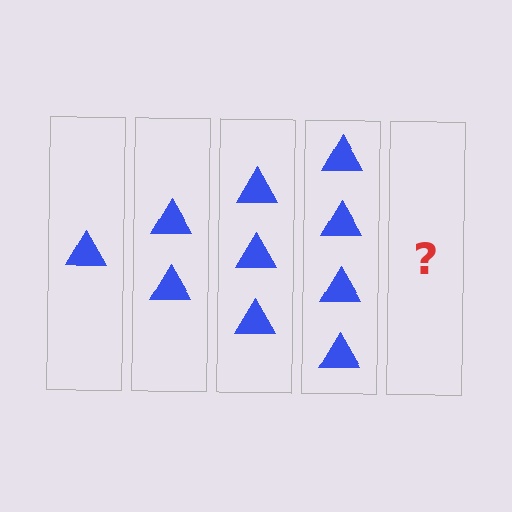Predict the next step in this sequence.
The next step is 5 triangles.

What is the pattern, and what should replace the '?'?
The pattern is that each step adds one more triangle. The '?' should be 5 triangles.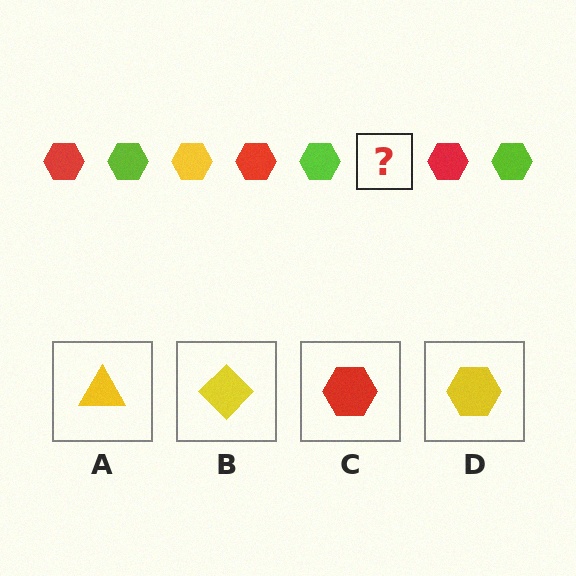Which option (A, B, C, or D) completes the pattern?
D.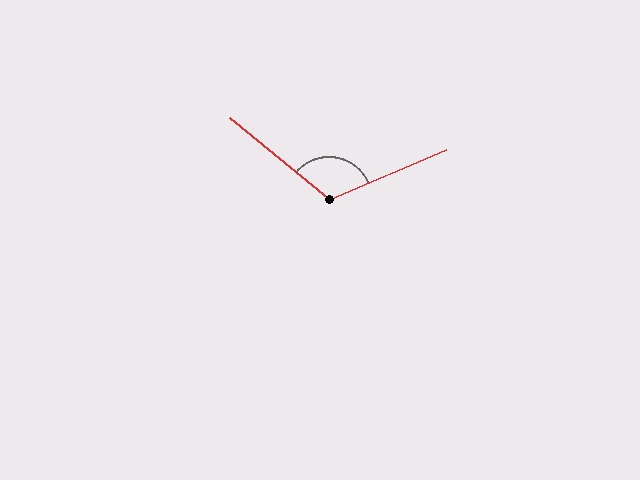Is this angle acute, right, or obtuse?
It is obtuse.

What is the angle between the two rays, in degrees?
Approximately 117 degrees.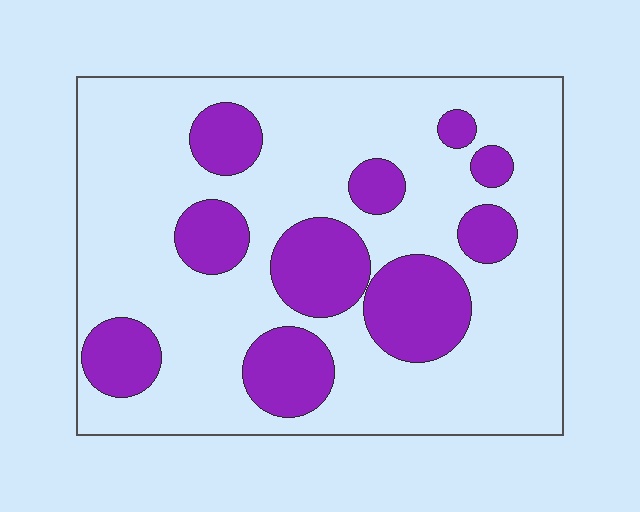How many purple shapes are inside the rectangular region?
10.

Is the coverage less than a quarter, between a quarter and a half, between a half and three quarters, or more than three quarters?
Between a quarter and a half.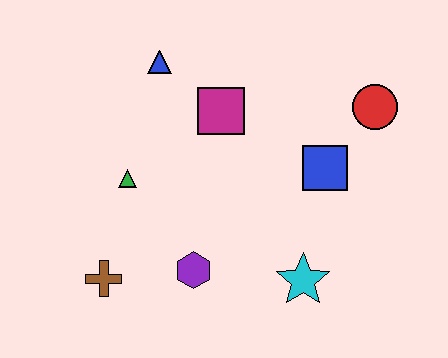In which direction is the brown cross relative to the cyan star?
The brown cross is to the left of the cyan star.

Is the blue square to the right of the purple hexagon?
Yes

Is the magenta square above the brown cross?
Yes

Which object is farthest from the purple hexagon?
The red circle is farthest from the purple hexagon.